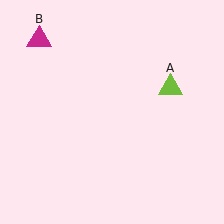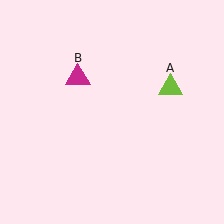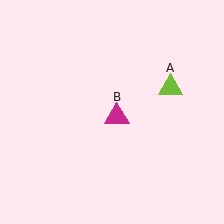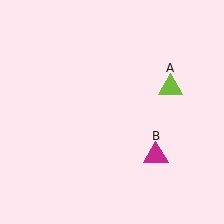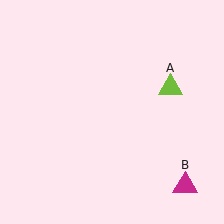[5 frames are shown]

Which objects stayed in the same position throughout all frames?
Lime triangle (object A) remained stationary.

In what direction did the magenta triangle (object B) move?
The magenta triangle (object B) moved down and to the right.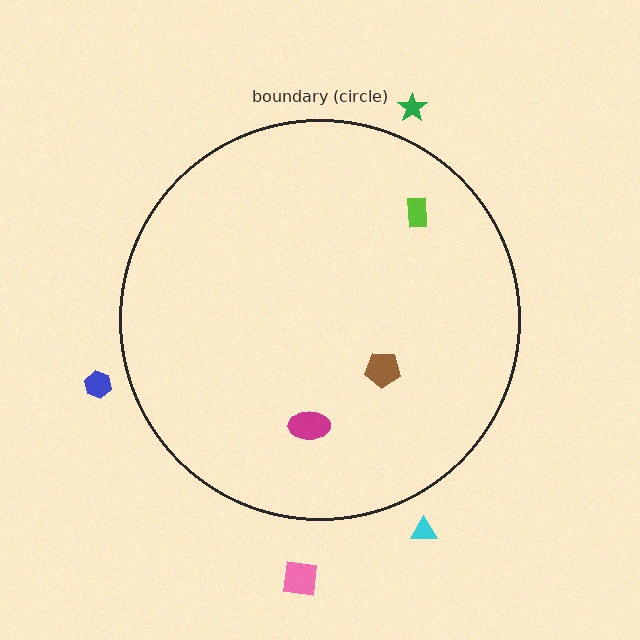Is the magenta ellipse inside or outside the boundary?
Inside.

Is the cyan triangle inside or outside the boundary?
Outside.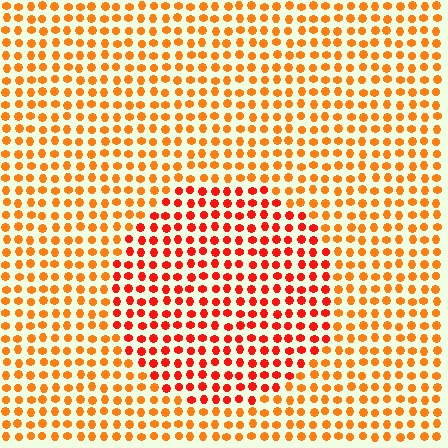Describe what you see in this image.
The image is filled with small orange elements in a uniform arrangement. A circle-shaped region is visible where the elements are tinted to a slightly different hue, forming a subtle color boundary.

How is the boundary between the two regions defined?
The boundary is defined purely by a slight shift in hue (about 28 degrees). Spacing, size, and orientation are identical on both sides.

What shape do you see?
I see a circle.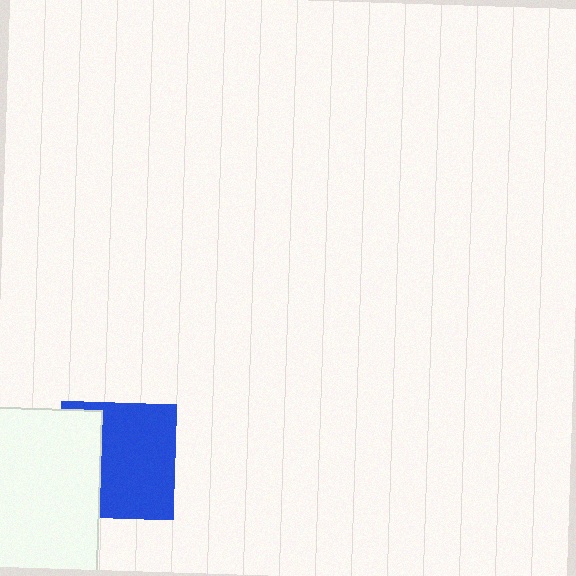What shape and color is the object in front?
The object in front is a white rectangle.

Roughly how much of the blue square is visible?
Most of it is visible (roughly 66%).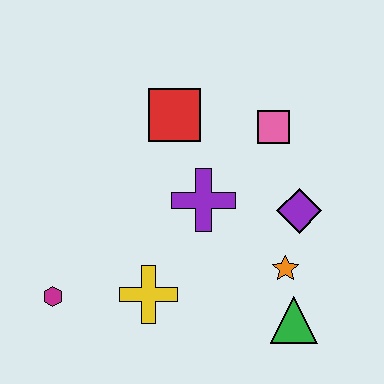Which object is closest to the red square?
The purple cross is closest to the red square.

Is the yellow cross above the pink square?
No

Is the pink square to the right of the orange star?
No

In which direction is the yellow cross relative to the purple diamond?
The yellow cross is to the left of the purple diamond.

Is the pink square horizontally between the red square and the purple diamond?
Yes